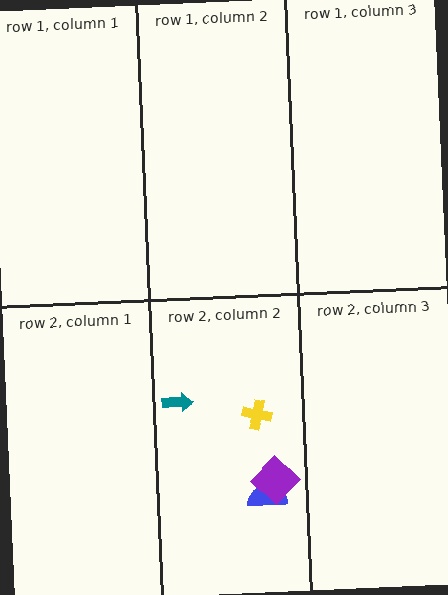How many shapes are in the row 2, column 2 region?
4.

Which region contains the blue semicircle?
The row 2, column 2 region.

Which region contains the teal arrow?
The row 2, column 2 region.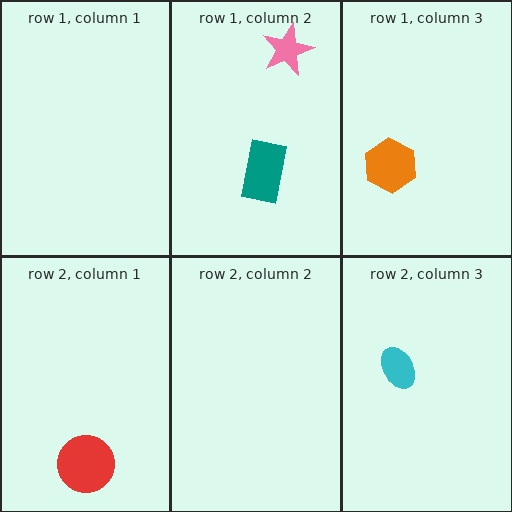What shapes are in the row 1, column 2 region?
The pink star, the teal rectangle.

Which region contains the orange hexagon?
The row 1, column 3 region.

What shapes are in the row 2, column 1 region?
The red circle.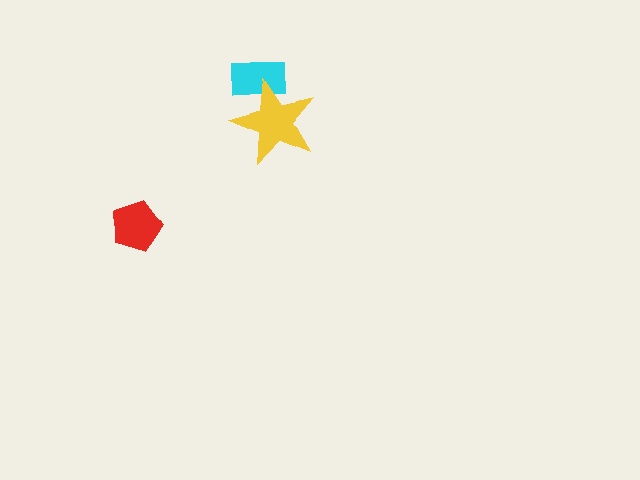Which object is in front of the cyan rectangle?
The yellow star is in front of the cyan rectangle.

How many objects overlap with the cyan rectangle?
1 object overlaps with the cyan rectangle.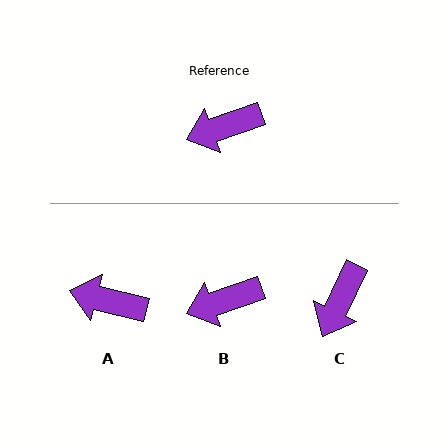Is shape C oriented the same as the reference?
No, it is off by about 45 degrees.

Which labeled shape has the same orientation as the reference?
B.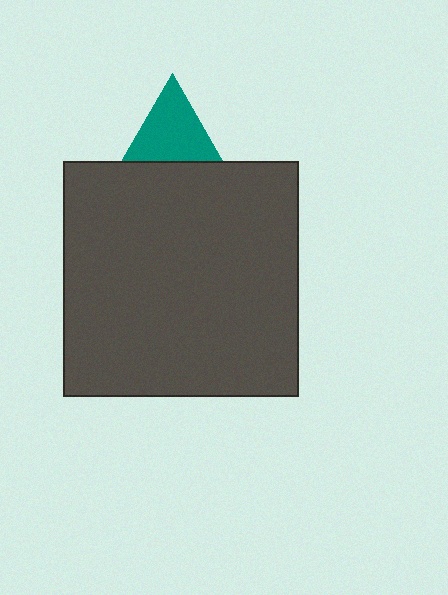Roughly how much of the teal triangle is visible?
About half of it is visible (roughly 62%).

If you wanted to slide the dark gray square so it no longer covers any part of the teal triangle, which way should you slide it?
Slide it down — that is the most direct way to separate the two shapes.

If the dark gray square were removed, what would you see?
You would see the complete teal triangle.